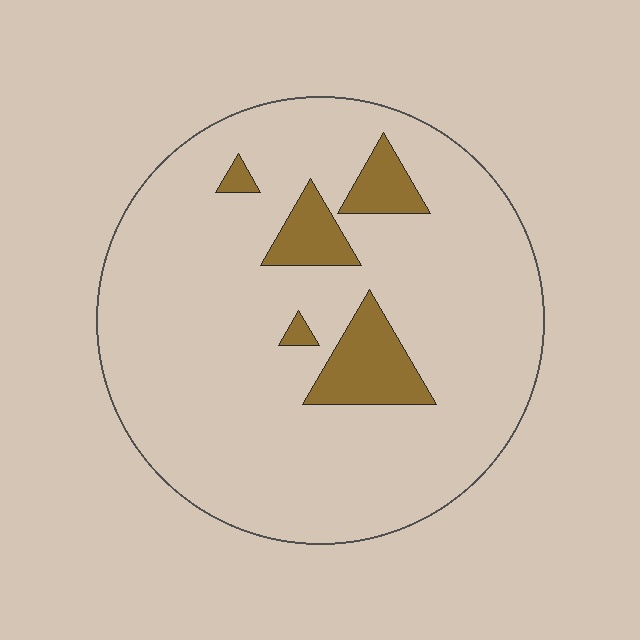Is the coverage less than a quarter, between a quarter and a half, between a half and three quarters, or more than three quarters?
Less than a quarter.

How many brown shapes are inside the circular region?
5.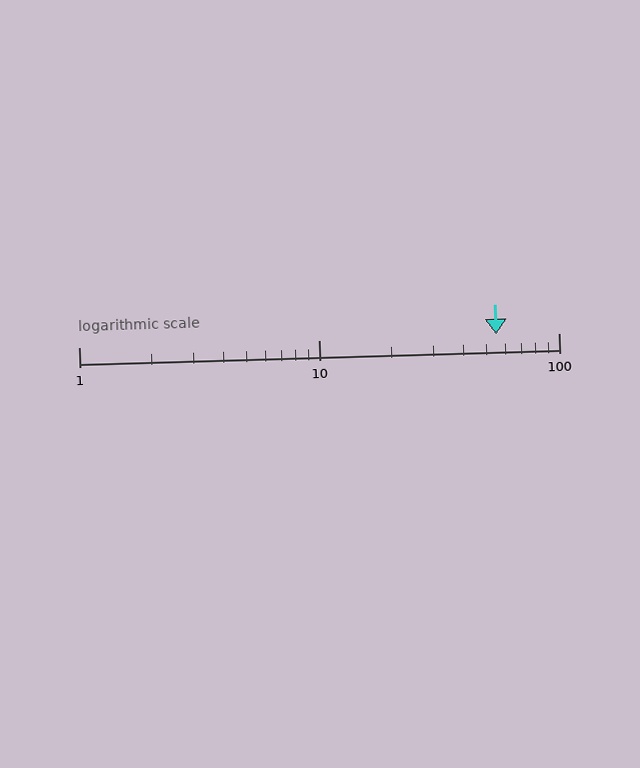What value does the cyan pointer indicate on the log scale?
The pointer indicates approximately 55.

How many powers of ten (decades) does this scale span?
The scale spans 2 decades, from 1 to 100.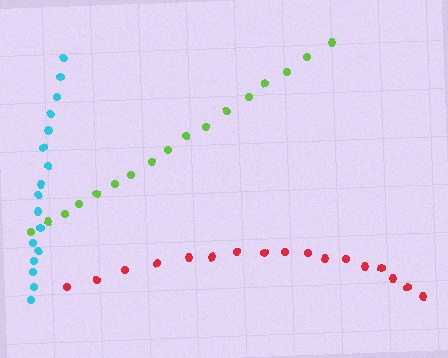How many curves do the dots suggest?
There are 3 distinct paths.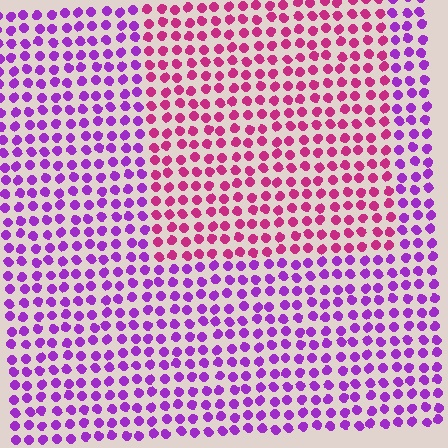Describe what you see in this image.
The image is filled with small purple elements in a uniform arrangement. A rectangle-shaped region is visible where the elements are tinted to a slightly different hue, forming a subtle color boundary.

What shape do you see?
I see a rectangle.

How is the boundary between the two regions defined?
The boundary is defined purely by a slight shift in hue (about 42 degrees). Spacing, size, and orientation are identical on both sides.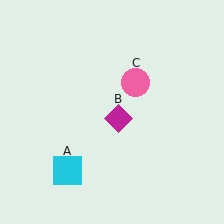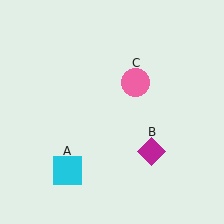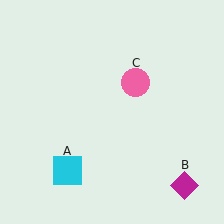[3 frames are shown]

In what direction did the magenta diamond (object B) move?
The magenta diamond (object B) moved down and to the right.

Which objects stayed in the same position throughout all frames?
Cyan square (object A) and pink circle (object C) remained stationary.